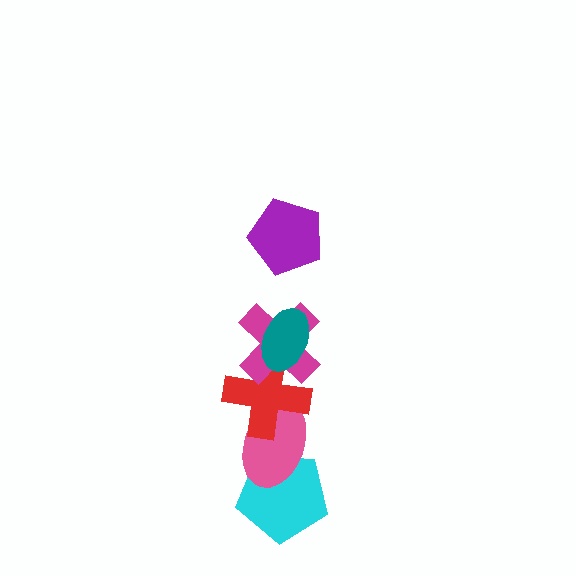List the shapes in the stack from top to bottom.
From top to bottom: the purple pentagon, the teal ellipse, the magenta cross, the red cross, the pink ellipse, the cyan pentagon.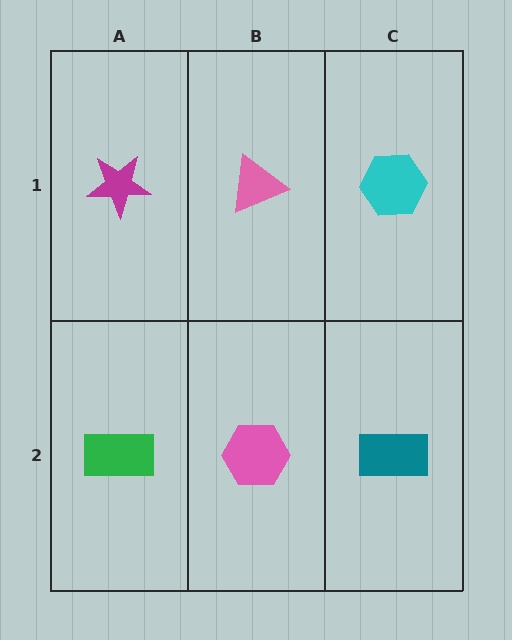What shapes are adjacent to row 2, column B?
A pink triangle (row 1, column B), a green rectangle (row 2, column A), a teal rectangle (row 2, column C).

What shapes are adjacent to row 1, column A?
A green rectangle (row 2, column A), a pink triangle (row 1, column B).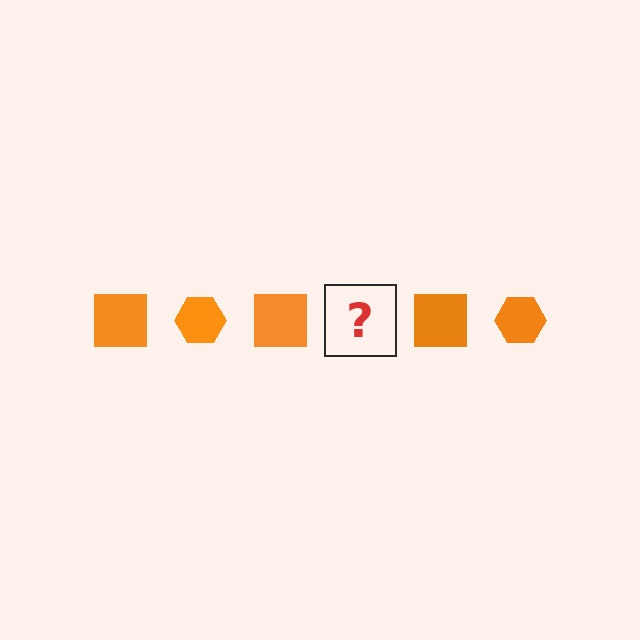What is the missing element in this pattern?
The missing element is an orange hexagon.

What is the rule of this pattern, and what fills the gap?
The rule is that the pattern cycles through square, hexagon shapes in orange. The gap should be filled with an orange hexagon.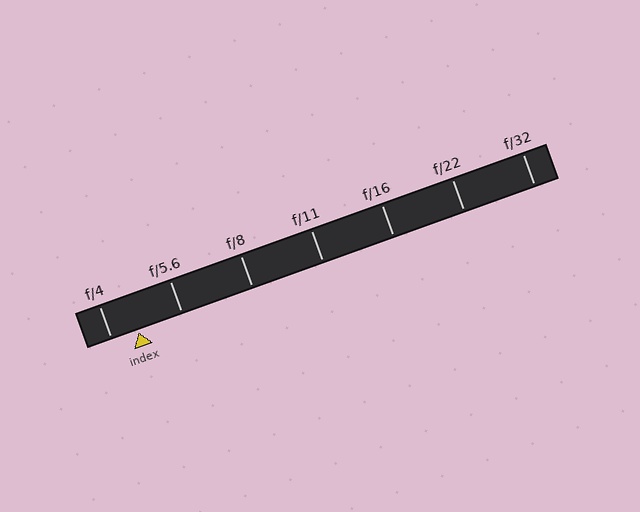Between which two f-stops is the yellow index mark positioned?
The index mark is between f/4 and f/5.6.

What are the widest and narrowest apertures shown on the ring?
The widest aperture shown is f/4 and the narrowest is f/32.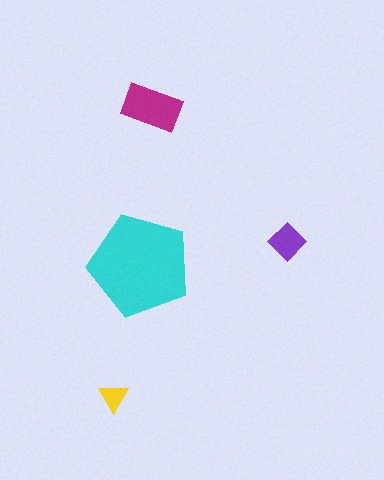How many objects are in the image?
There are 4 objects in the image.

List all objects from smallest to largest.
The yellow triangle, the purple diamond, the magenta rectangle, the cyan pentagon.